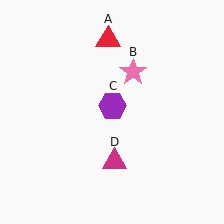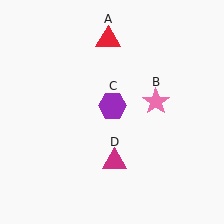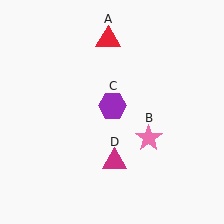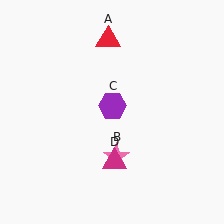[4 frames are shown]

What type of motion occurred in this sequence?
The pink star (object B) rotated clockwise around the center of the scene.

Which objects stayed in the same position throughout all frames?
Red triangle (object A) and purple hexagon (object C) and magenta triangle (object D) remained stationary.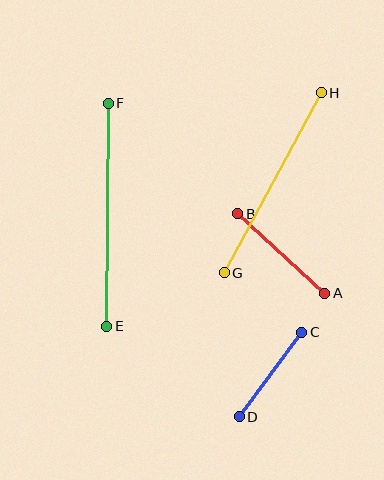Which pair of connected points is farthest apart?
Points E and F are farthest apart.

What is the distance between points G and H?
The distance is approximately 204 pixels.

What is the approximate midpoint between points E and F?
The midpoint is at approximately (107, 215) pixels.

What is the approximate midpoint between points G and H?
The midpoint is at approximately (273, 183) pixels.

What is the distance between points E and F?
The distance is approximately 223 pixels.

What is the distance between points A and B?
The distance is approximately 118 pixels.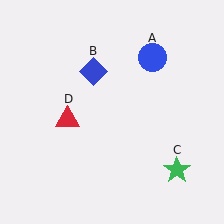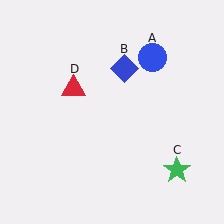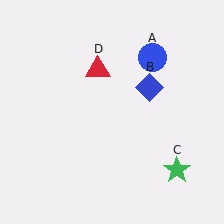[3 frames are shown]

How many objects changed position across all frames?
2 objects changed position: blue diamond (object B), red triangle (object D).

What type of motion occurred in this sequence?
The blue diamond (object B), red triangle (object D) rotated clockwise around the center of the scene.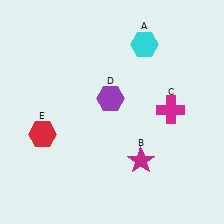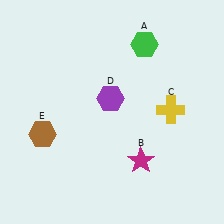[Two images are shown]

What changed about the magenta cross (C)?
In Image 1, C is magenta. In Image 2, it changed to yellow.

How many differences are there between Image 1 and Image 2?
There are 3 differences between the two images.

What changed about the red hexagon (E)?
In Image 1, E is red. In Image 2, it changed to brown.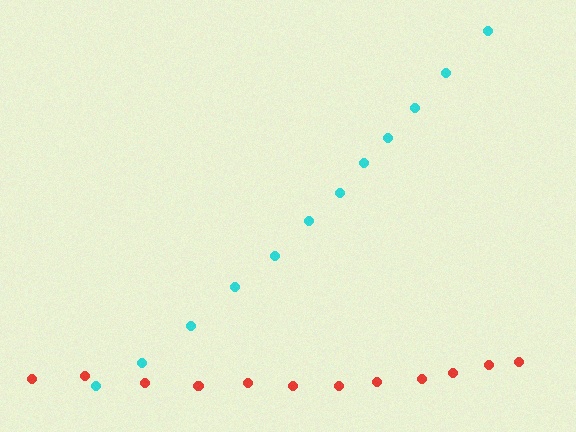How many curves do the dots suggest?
There are 2 distinct paths.